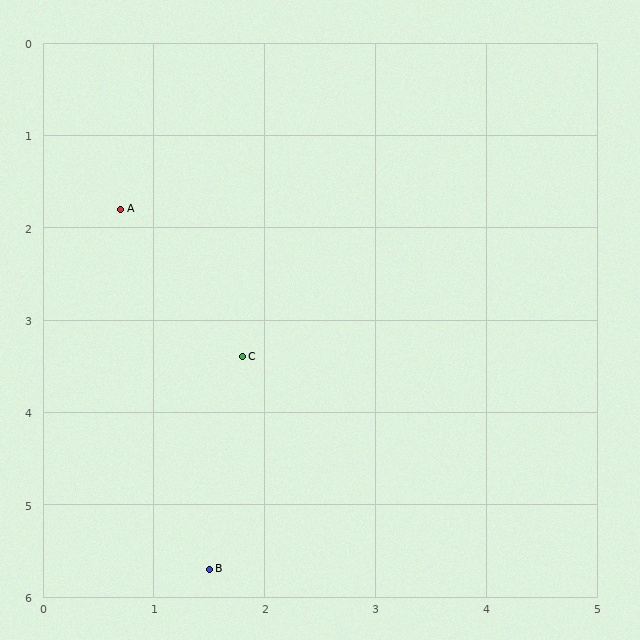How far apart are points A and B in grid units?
Points A and B are about 4.0 grid units apart.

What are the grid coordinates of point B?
Point B is at approximately (1.5, 5.7).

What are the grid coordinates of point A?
Point A is at approximately (0.7, 1.8).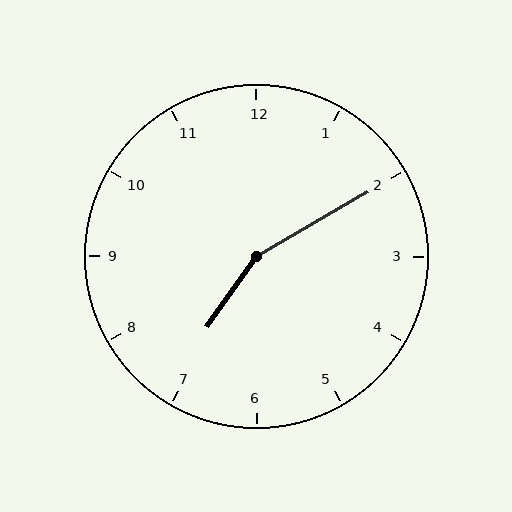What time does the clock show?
7:10.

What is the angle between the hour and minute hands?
Approximately 155 degrees.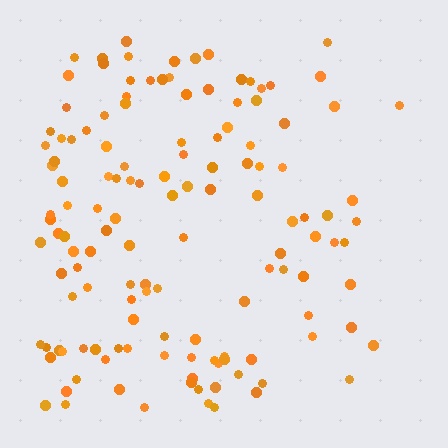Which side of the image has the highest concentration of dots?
The left.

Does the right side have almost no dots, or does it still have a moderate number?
Still a moderate number, just noticeably fewer than the left.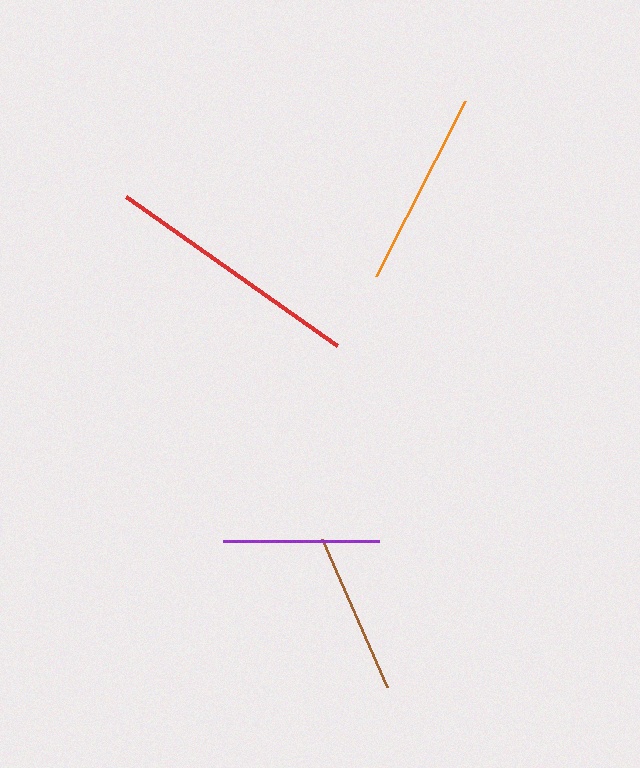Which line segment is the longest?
The red line is the longest at approximately 258 pixels.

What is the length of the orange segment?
The orange segment is approximately 196 pixels long.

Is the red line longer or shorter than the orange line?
The red line is longer than the orange line.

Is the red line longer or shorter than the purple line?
The red line is longer than the purple line.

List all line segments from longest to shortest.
From longest to shortest: red, orange, brown, purple.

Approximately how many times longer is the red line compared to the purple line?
The red line is approximately 1.6 times the length of the purple line.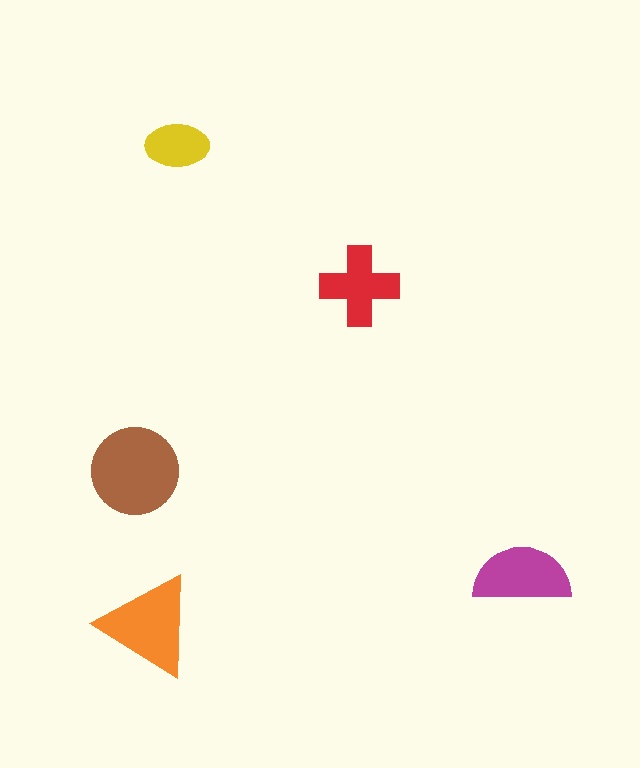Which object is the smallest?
The yellow ellipse.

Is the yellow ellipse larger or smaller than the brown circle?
Smaller.